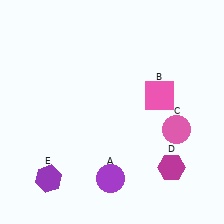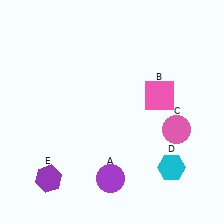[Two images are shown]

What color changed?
The hexagon (D) changed from magenta in Image 1 to cyan in Image 2.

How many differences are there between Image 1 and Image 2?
There is 1 difference between the two images.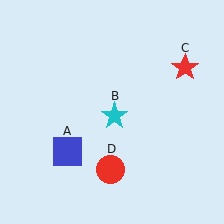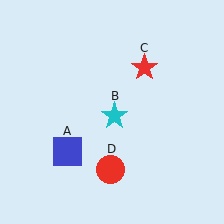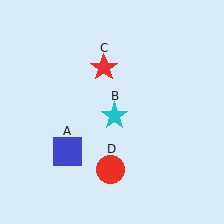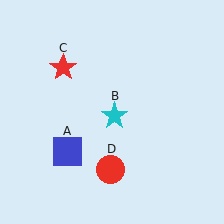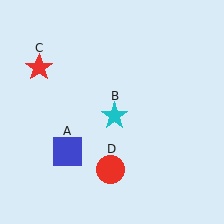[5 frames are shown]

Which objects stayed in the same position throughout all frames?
Blue square (object A) and cyan star (object B) and red circle (object D) remained stationary.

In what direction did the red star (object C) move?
The red star (object C) moved left.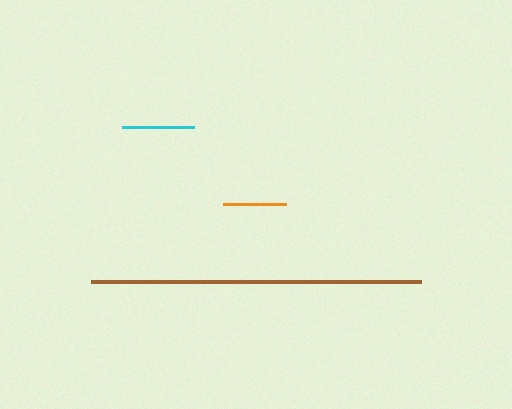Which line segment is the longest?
The brown line is the longest at approximately 330 pixels.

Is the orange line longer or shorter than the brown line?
The brown line is longer than the orange line.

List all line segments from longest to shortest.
From longest to shortest: brown, cyan, orange.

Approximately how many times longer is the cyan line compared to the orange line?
The cyan line is approximately 1.1 times the length of the orange line.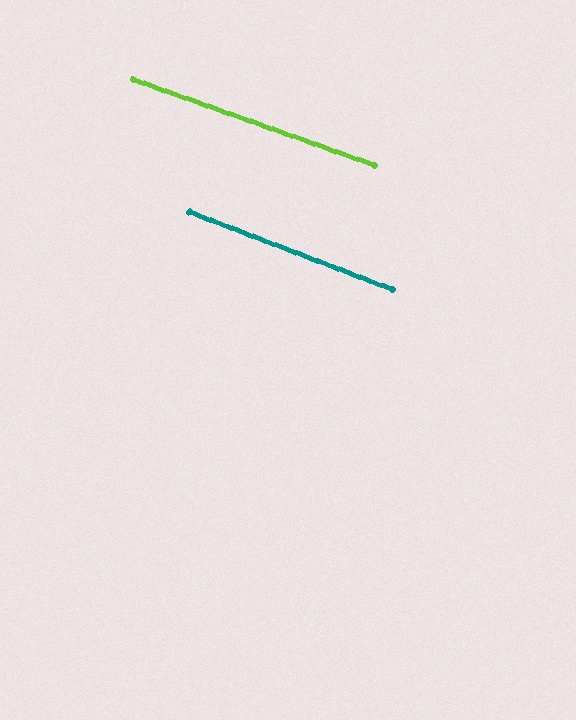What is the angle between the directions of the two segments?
Approximately 1 degree.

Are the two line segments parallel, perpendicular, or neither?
Parallel — their directions differ by only 1.4°.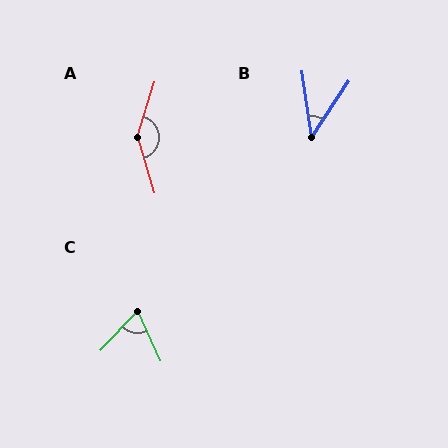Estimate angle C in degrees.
Approximately 68 degrees.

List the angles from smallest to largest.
B (42°), C (68°), A (146°).